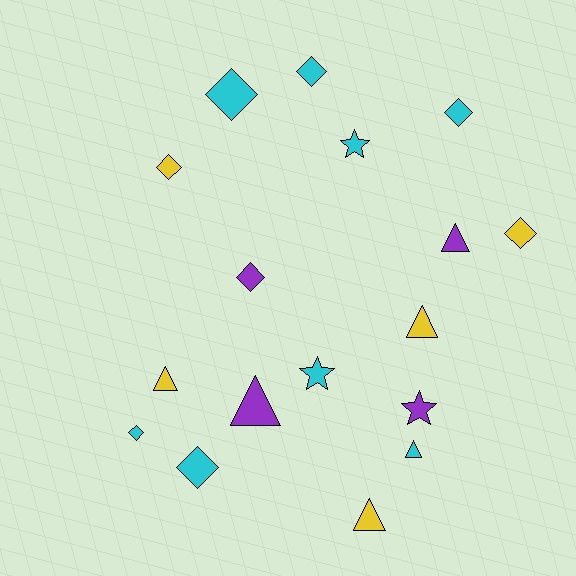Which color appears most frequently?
Cyan, with 8 objects.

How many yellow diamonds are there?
There are 2 yellow diamonds.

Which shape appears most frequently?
Diamond, with 8 objects.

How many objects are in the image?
There are 17 objects.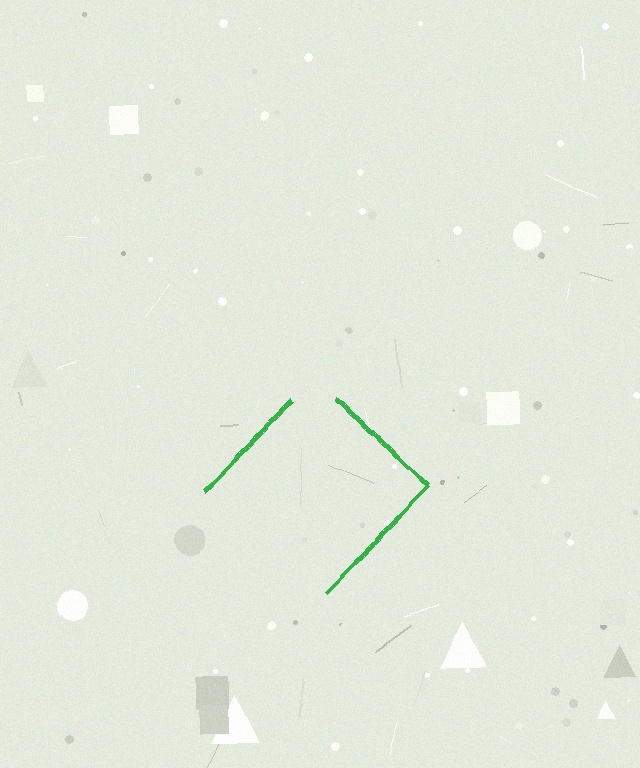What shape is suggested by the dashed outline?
The dashed outline suggests a diamond.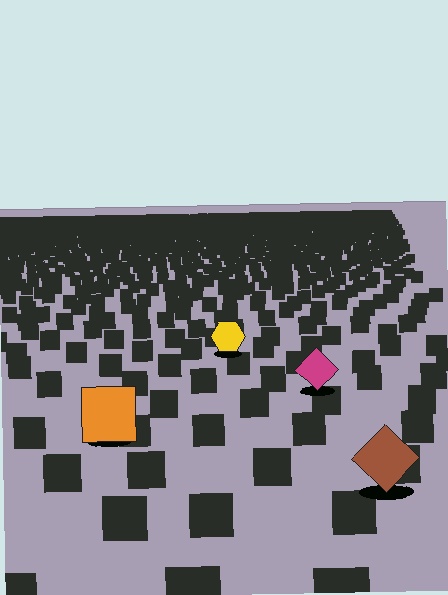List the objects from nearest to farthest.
From nearest to farthest: the brown diamond, the orange square, the magenta diamond, the yellow hexagon.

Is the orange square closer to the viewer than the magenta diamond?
Yes. The orange square is closer — you can tell from the texture gradient: the ground texture is coarser near it.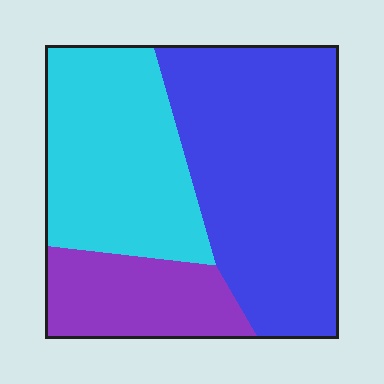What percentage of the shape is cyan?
Cyan covers around 35% of the shape.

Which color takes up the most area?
Blue, at roughly 50%.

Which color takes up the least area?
Purple, at roughly 20%.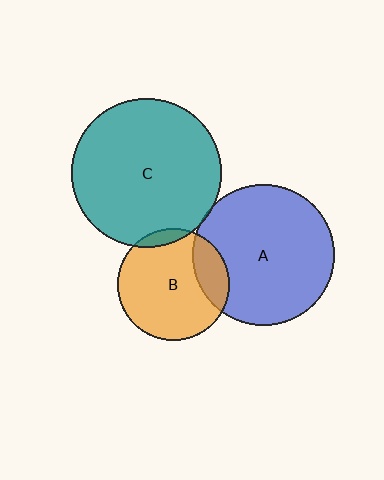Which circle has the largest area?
Circle C (teal).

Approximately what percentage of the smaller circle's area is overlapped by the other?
Approximately 20%.